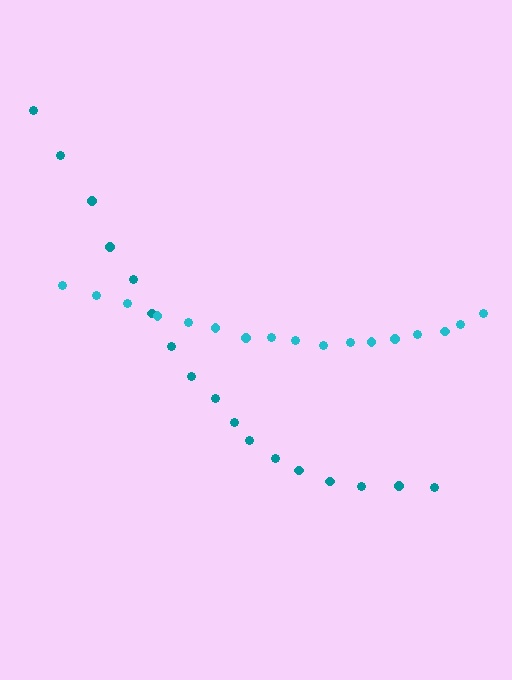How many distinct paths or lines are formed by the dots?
There are 2 distinct paths.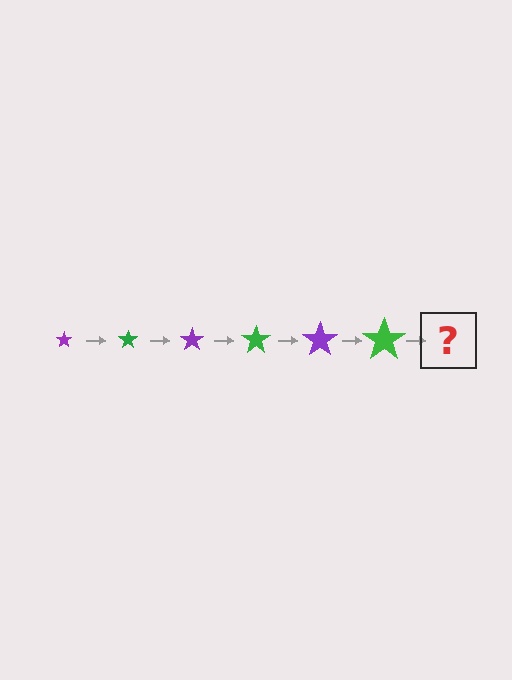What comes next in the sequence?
The next element should be a purple star, larger than the previous one.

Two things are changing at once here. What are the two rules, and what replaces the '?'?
The two rules are that the star grows larger each step and the color cycles through purple and green. The '?' should be a purple star, larger than the previous one.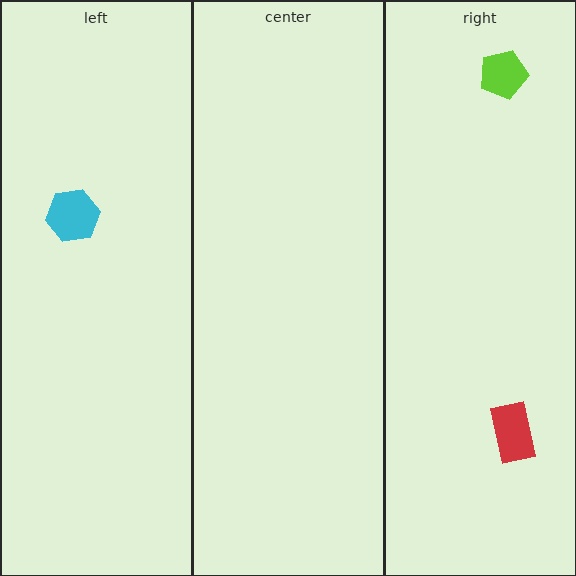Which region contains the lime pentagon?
The right region.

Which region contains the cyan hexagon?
The left region.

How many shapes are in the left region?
1.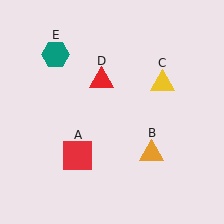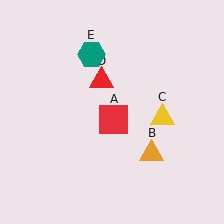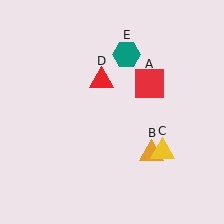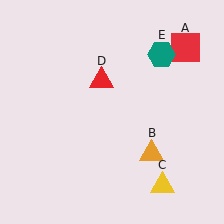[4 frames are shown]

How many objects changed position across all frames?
3 objects changed position: red square (object A), yellow triangle (object C), teal hexagon (object E).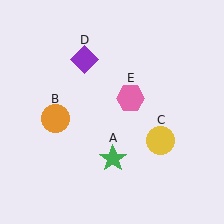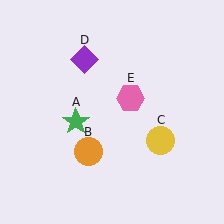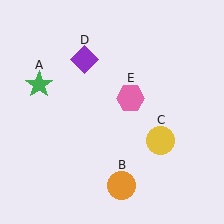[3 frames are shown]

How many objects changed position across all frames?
2 objects changed position: green star (object A), orange circle (object B).